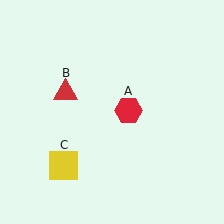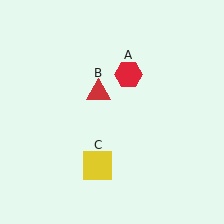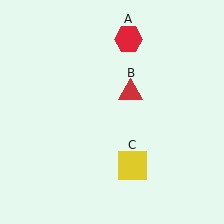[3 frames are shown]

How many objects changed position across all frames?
3 objects changed position: red hexagon (object A), red triangle (object B), yellow square (object C).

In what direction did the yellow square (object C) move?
The yellow square (object C) moved right.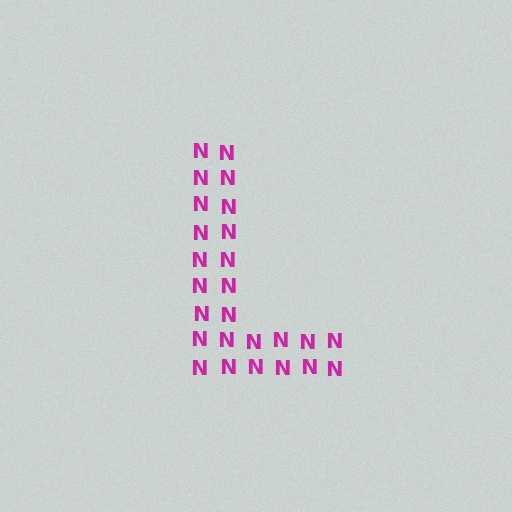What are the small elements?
The small elements are letter N's.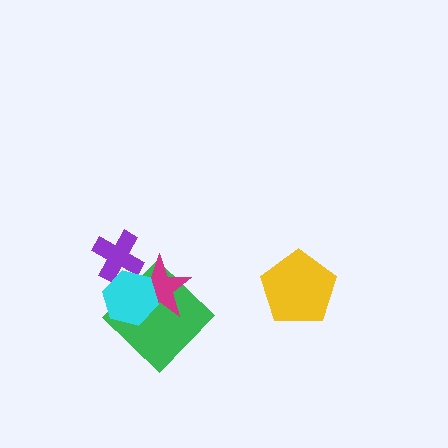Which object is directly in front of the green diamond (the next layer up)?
The magenta star is directly in front of the green diamond.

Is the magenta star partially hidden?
Yes, it is partially covered by another shape.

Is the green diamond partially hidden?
Yes, it is partially covered by another shape.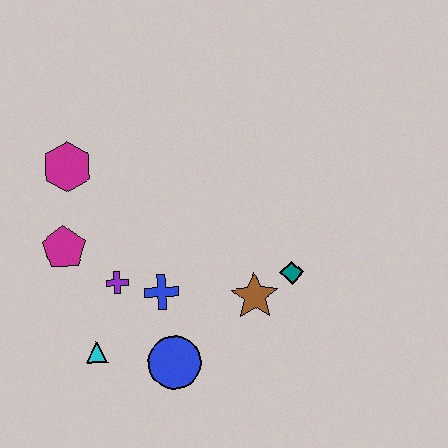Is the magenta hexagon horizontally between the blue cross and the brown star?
No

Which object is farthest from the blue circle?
The magenta hexagon is farthest from the blue circle.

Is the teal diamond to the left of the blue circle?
No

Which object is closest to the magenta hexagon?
The magenta pentagon is closest to the magenta hexagon.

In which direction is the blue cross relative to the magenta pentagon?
The blue cross is to the right of the magenta pentagon.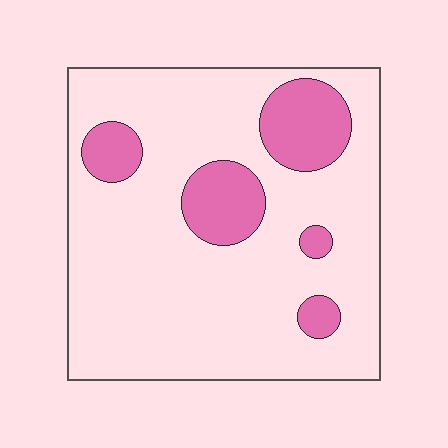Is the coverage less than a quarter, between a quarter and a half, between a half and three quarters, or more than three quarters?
Less than a quarter.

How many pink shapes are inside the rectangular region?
5.